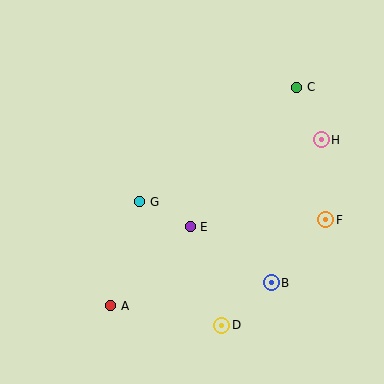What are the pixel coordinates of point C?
Point C is at (297, 87).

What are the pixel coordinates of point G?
Point G is at (140, 202).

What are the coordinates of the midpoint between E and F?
The midpoint between E and F is at (258, 223).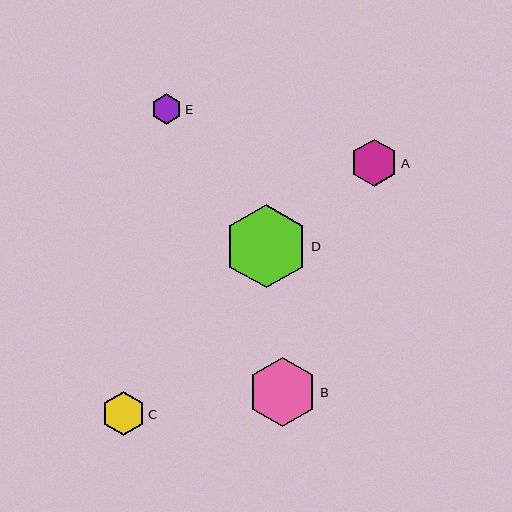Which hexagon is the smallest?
Hexagon E is the smallest with a size of approximately 31 pixels.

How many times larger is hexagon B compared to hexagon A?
Hexagon B is approximately 1.5 times the size of hexagon A.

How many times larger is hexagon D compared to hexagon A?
Hexagon D is approximately 1.8 times the size of hexagon A.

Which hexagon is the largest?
Hexagon D is the largest with a size of approximately 83 pixels.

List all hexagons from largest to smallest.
From largest to smallest: D, B, A, C, E.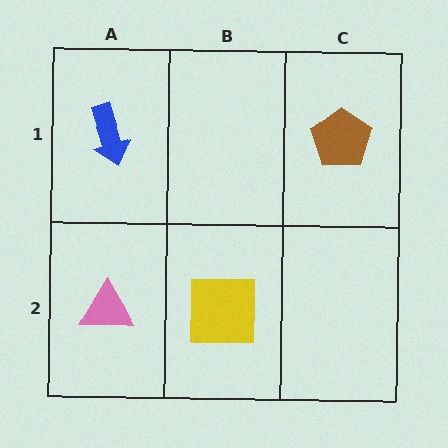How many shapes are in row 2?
2 shapes.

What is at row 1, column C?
A brown pentagon.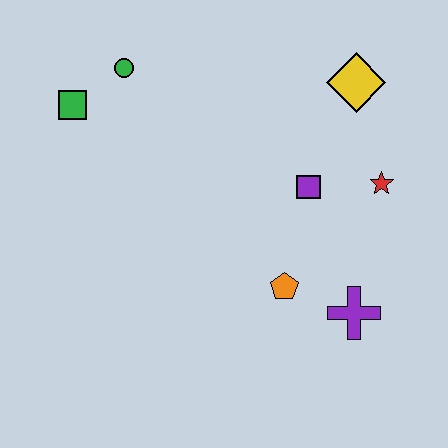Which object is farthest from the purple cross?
The green square is farthest from the purple cross.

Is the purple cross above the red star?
No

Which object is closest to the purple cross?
The orange pentagon is closest to the purple cross.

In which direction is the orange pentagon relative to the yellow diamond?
The orange pentagon is below the yellow diamond.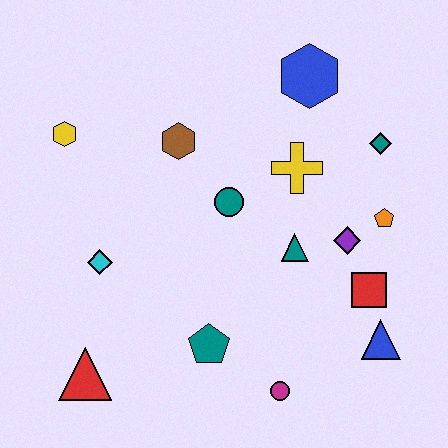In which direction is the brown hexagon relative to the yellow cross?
The brown hexagon is to the left of the yellow cross.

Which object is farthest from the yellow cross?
The red triangle is farthest from the yellow cross.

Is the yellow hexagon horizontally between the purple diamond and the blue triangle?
No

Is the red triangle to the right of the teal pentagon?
No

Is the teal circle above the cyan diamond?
Yes